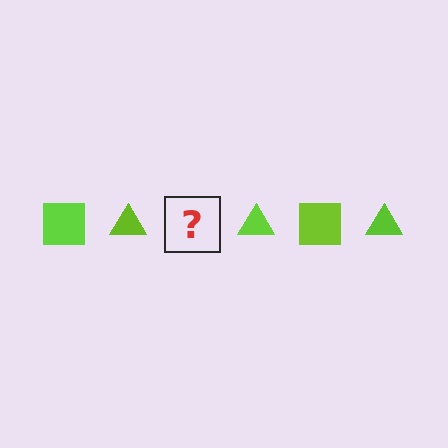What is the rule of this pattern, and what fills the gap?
The rule is that the pattern cycles through square, triangle shapes in lime. The gap should be filled with a lime square.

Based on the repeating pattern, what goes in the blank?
The blank should be a lime square.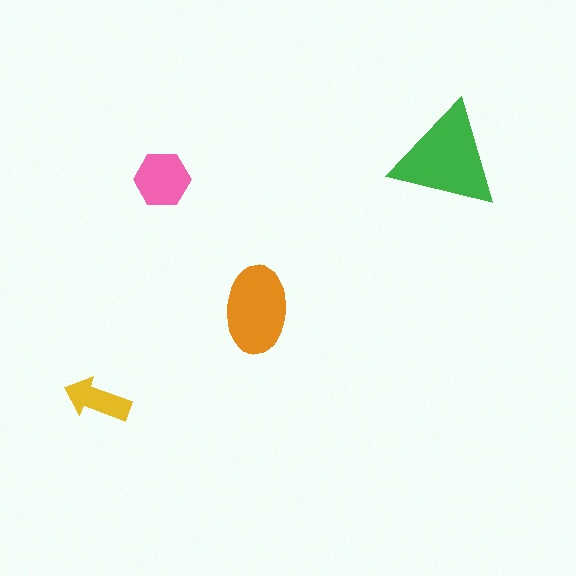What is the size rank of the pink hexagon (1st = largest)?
3rd.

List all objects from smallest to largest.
The yellow arrow, the pink hexagon, the orange ellipse, the green triangle.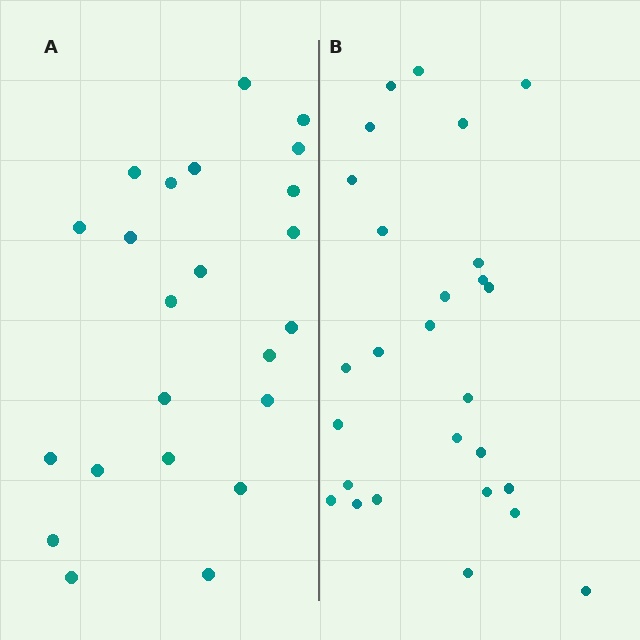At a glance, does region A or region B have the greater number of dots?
Region B (the right region) has more dots.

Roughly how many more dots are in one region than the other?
Region B has about 4 more dots than region A.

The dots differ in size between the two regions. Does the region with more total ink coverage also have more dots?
No. Region A has more total ink coverage because its dots are larger, but region B actually contains more individual dots. Total area can be misleading — the number of items is what matters here.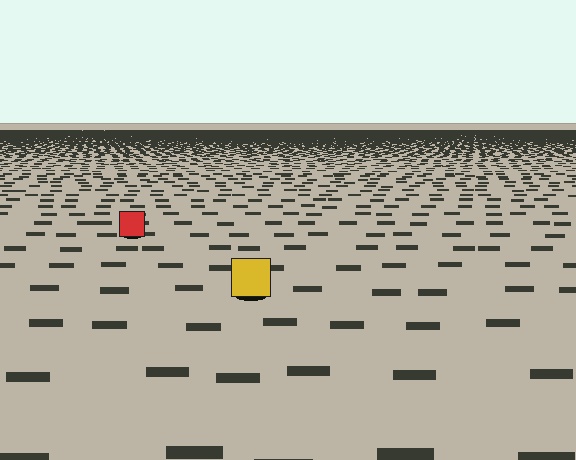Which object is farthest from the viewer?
The red square is farthest from the viewer. It appears smaller and the ground texture around it is denser.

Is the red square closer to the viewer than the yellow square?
No. The yellow square is closer — you can tell from the texture gradient: the ground texture is coarser near it.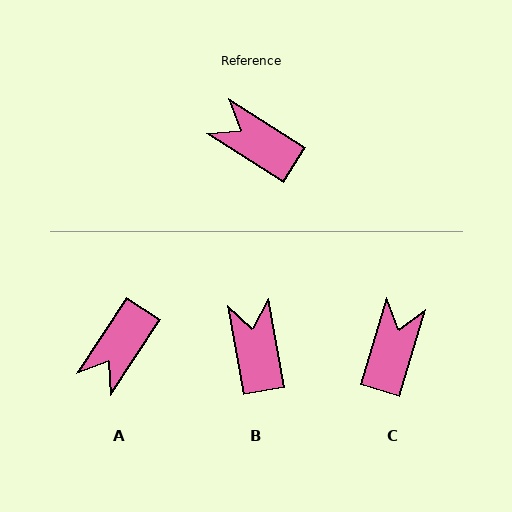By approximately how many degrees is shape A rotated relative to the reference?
Approximately 89 degrees counter-clockwise.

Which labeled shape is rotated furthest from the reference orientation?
A, about 89 degrees away.